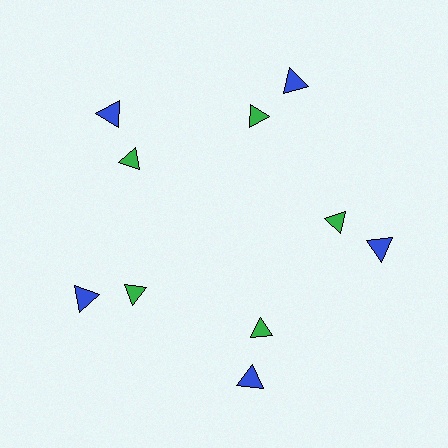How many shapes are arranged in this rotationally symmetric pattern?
There are 10 shapes, arranged in 5 groups of 2.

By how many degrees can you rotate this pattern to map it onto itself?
The pattern maps onto itself every 72 degrees of rotation.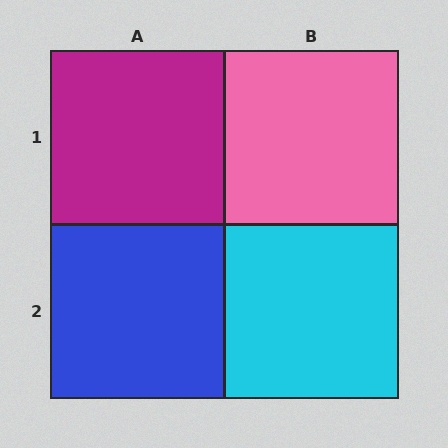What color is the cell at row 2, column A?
Blue.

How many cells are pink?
1 cell is pink.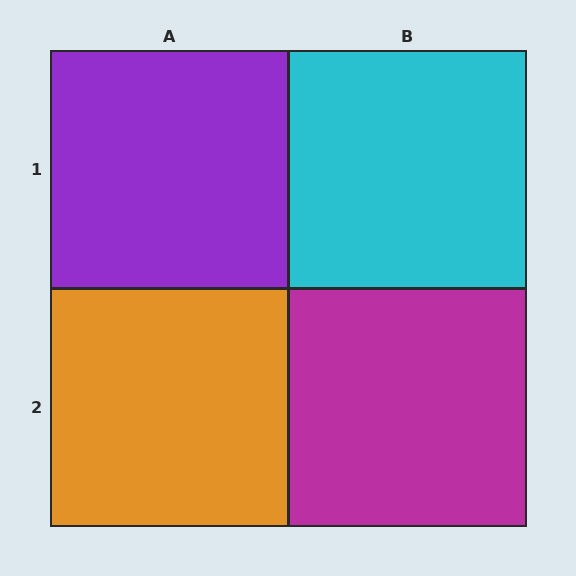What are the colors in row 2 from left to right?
Orange, magenta.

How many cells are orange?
1 cell is orange.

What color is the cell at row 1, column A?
Purple.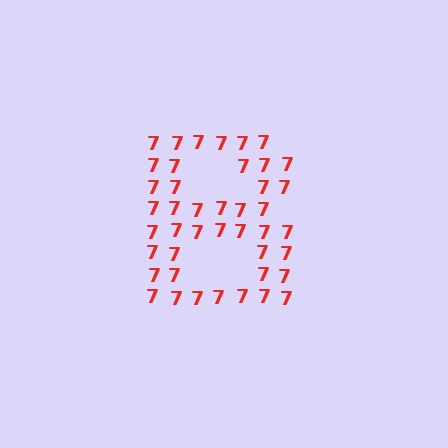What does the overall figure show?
The overall figure shows the letter B.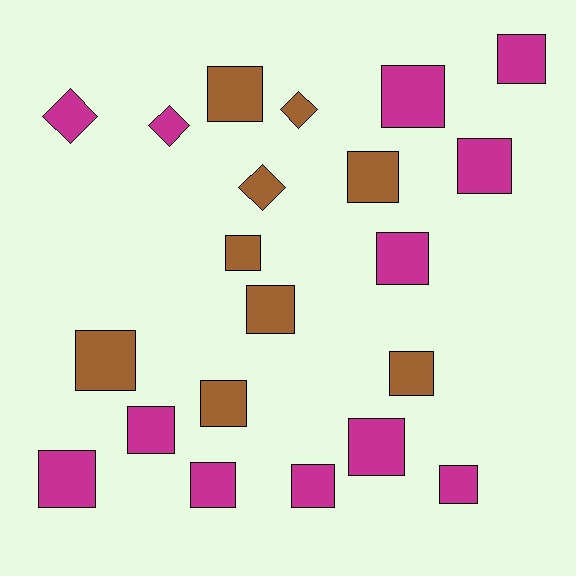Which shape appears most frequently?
Square, with 17 objects.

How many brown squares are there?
There are 7 brown squares.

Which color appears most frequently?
Magenta, with 12 objects.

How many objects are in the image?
There are 21 objects.